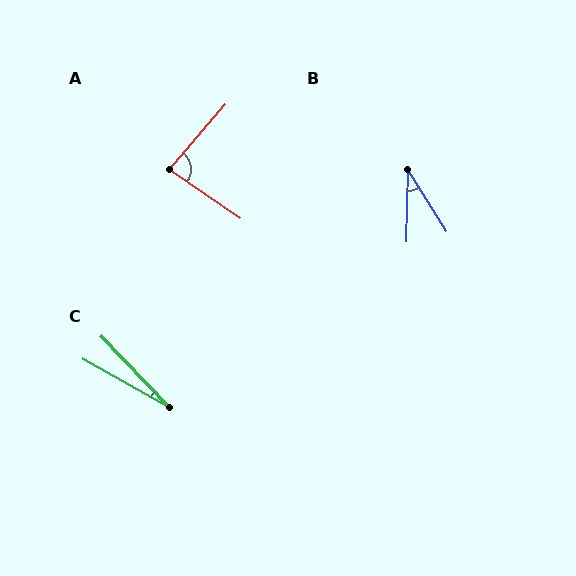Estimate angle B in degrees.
Approximately 33 degrees.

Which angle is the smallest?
C, at approximately 17 degrees.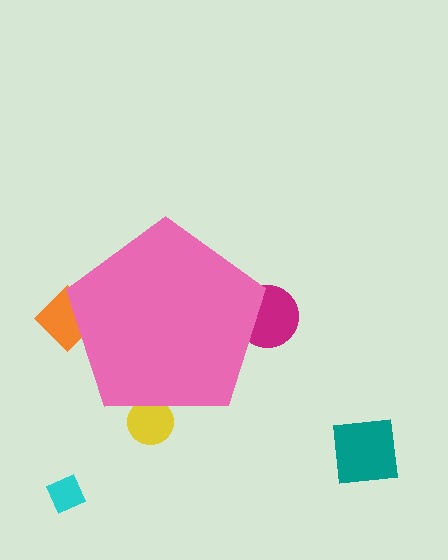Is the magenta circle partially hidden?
Yes, the magenta circle is partially hidden behind the pink pentagon.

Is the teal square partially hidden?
No, the teal square is fully visible.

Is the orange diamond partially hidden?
Yes, the orange diamond is partially hidden behind the pink pentagon.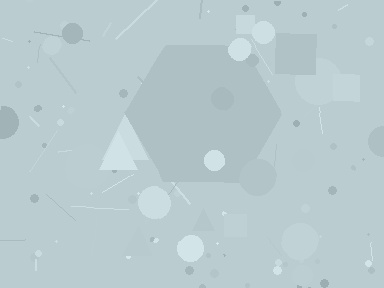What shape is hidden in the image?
A hexagon is hidden in the image.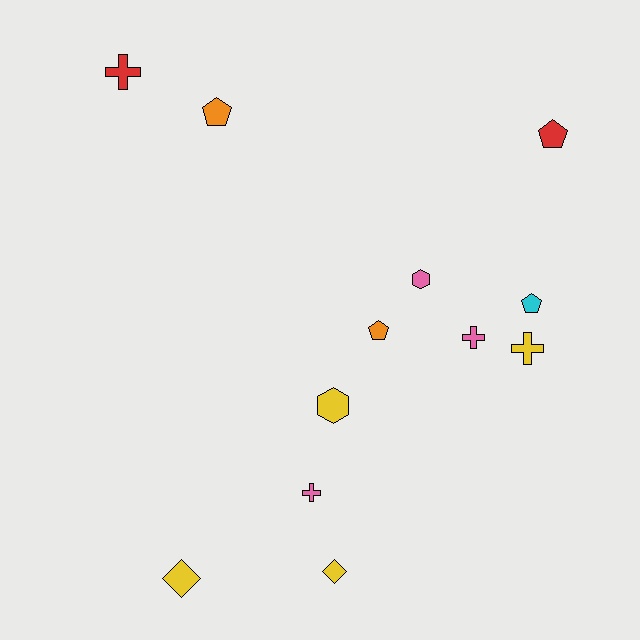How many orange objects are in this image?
There are 2 orange objects.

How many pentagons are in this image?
There are 4 pentagons.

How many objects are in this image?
There are 12 objects.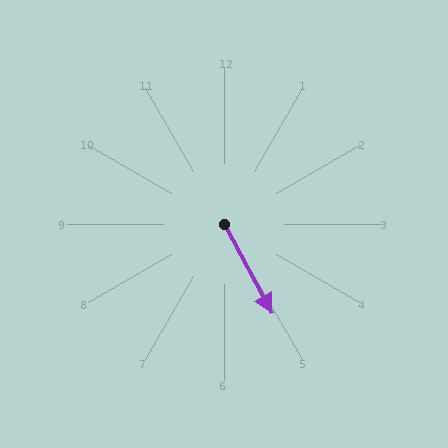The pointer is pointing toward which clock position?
Roughly 5 o'clock.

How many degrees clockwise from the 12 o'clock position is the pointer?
Approximately 152 degrees.